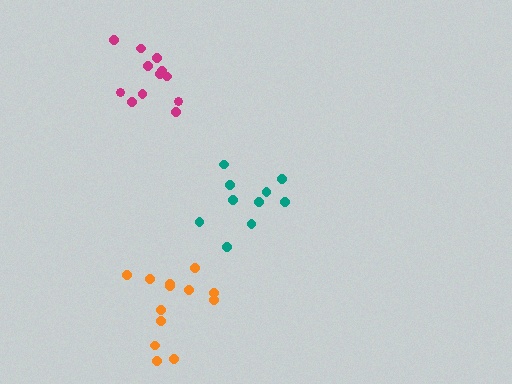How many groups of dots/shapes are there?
There are 3 groups.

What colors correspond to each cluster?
The clusters are colored: teal, orange, magenta.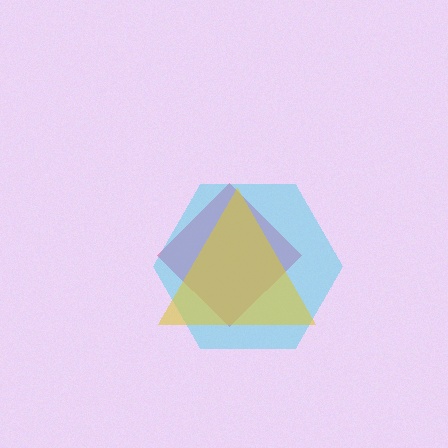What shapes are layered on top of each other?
The layered shapes are: a pink diamond, a cyan hexagon, a yellow triangle.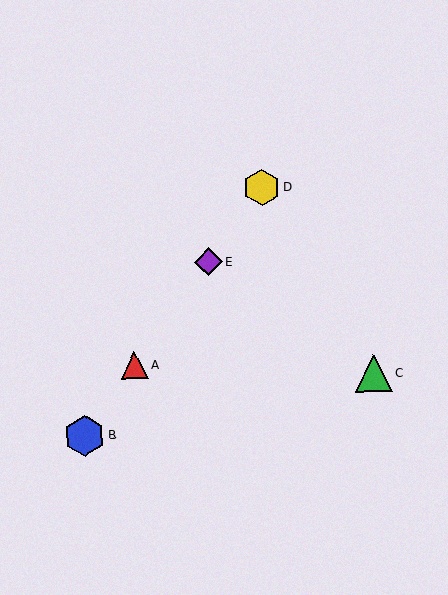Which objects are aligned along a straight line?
Objects A, B, D, E are aligned along a straight line.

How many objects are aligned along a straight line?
4 objects (A, B, D, E) are aligned along a straight line.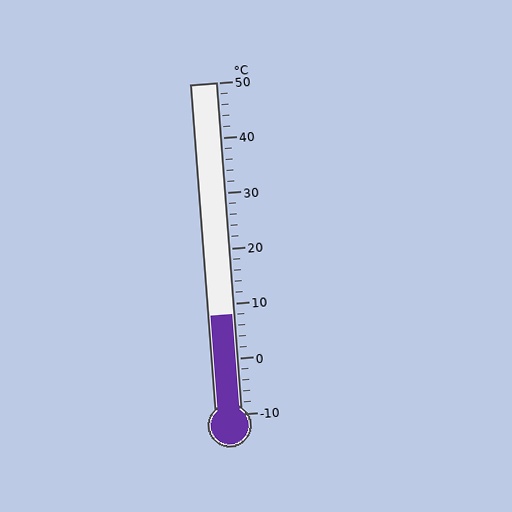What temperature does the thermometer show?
The thermometer shows approximately 8°C.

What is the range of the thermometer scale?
The thermometer scale ranges from -10°C to 50°C.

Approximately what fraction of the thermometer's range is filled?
The thermometer is filled to approximately 30% of its range.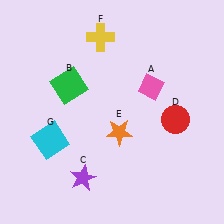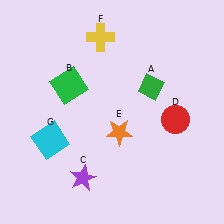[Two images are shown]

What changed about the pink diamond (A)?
In Image 1, A is pink. In Image 2, it changed to green.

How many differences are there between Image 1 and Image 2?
There is 1 difference between the two images.